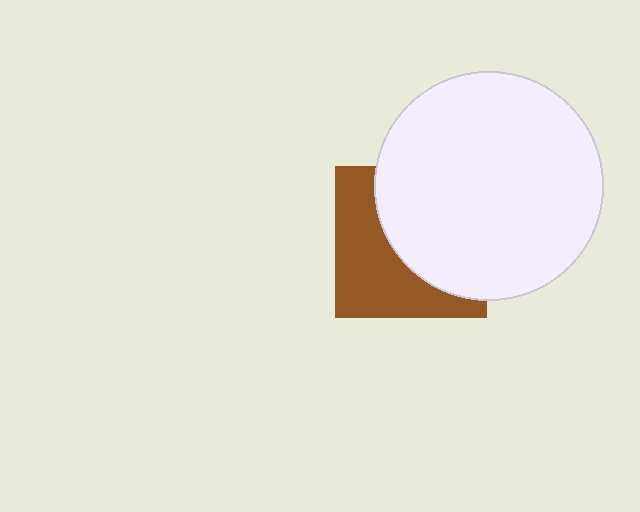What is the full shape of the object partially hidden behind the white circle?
The partially hidden object is a brown square.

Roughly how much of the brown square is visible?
About half of it is visible (roughly 46%).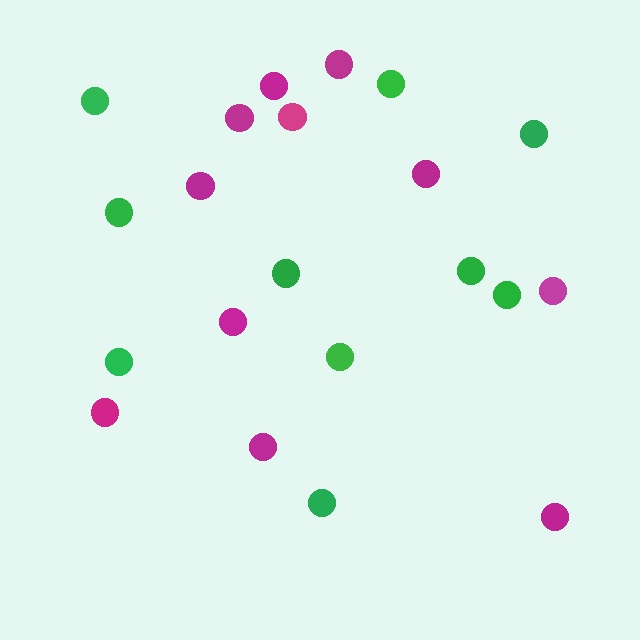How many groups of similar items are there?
There are 2 groups: one group of magenta circles (11) and one group of green circles (10).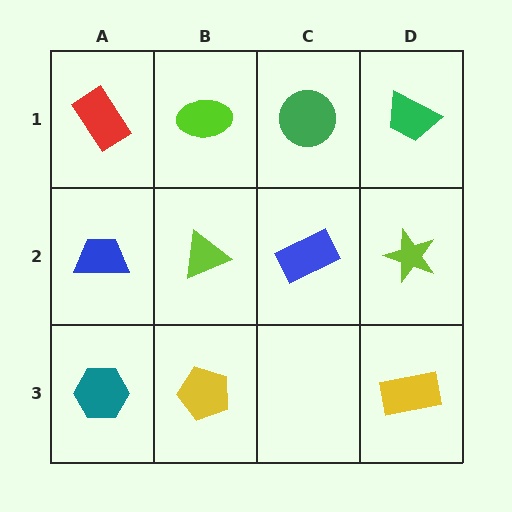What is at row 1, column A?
A red rectangle.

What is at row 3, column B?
A yellow pentagon.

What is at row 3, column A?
A teal hexagon.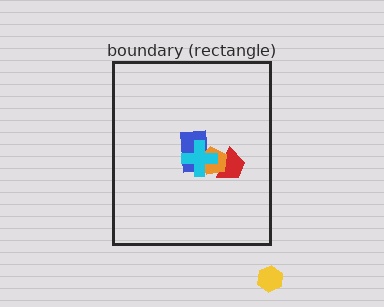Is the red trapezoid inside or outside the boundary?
Inside.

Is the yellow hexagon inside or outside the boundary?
Outside.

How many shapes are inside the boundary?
4 inside, 1 outside.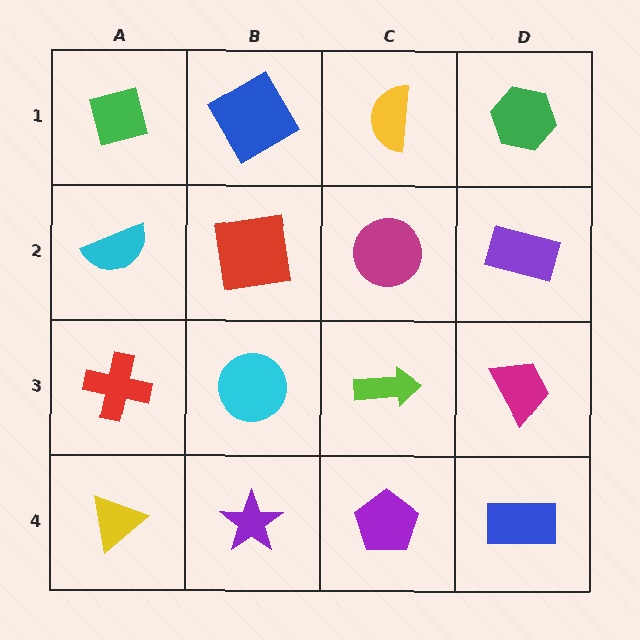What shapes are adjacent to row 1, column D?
A purple rectangle (row 2, column D), a yellow semicircle (row 1, column C).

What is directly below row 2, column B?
A cyan circle.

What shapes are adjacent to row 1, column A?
A cyan semicircle (row 2, column A), a blue diamond (row 1, column B).